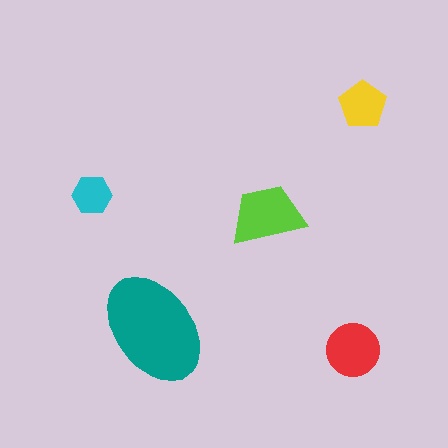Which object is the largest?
The teal ellipse.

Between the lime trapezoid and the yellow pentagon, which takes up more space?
The lime trapezoid.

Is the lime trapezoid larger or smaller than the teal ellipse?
Smaller.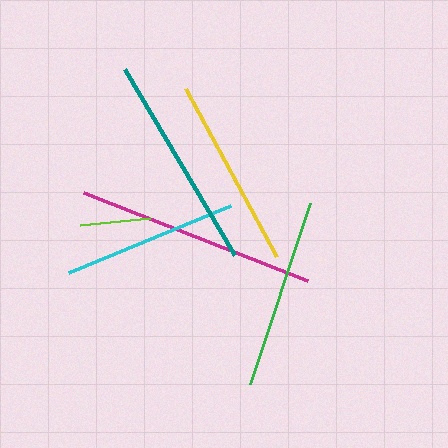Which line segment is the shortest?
The lime line is the shortest at approximately 70 pixels.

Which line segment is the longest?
The magenta line is the longest at approximately 241 pixels.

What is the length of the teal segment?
The teal segment is approximately 217 pixels long.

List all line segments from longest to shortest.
From longest to shortest: magenta, teal, yellow, green, cyan, lime.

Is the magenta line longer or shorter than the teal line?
The magenta line is longer than the teal line.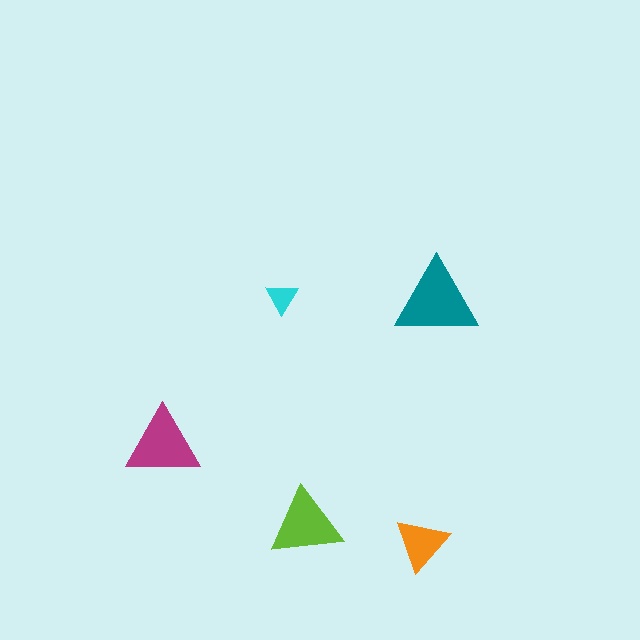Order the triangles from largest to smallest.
the teal one, the magenta one, the lime one, the orange one, the cyan one.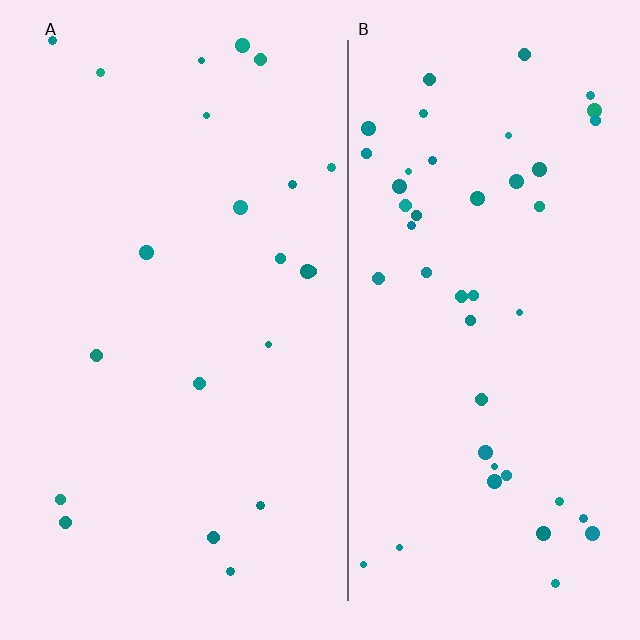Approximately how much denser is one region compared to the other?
Approximately 2.2× — region B over region A.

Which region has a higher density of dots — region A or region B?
B (the right).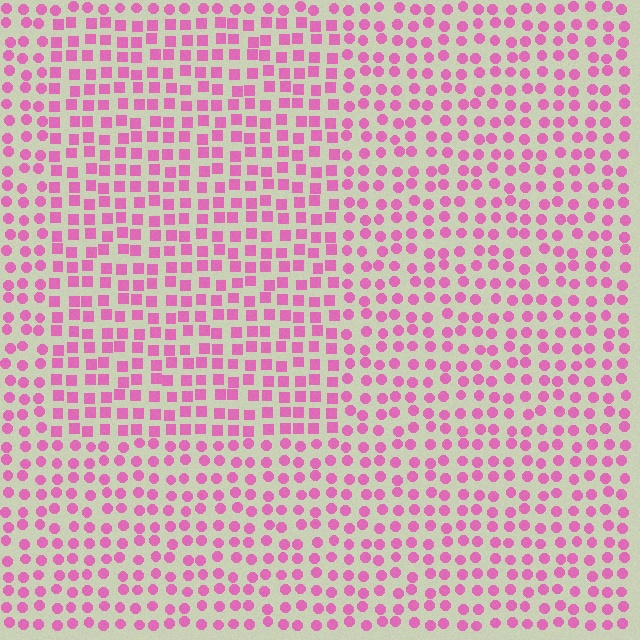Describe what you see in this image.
The image is filled with small pink elements arranged in a uniform grid. A rectangle-shaped region contains squares, while the surrounding area contains circles. The boundary is defined purely by the change in element shape.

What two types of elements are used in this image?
The image uses squares inside the rectangle region and circles outside it.